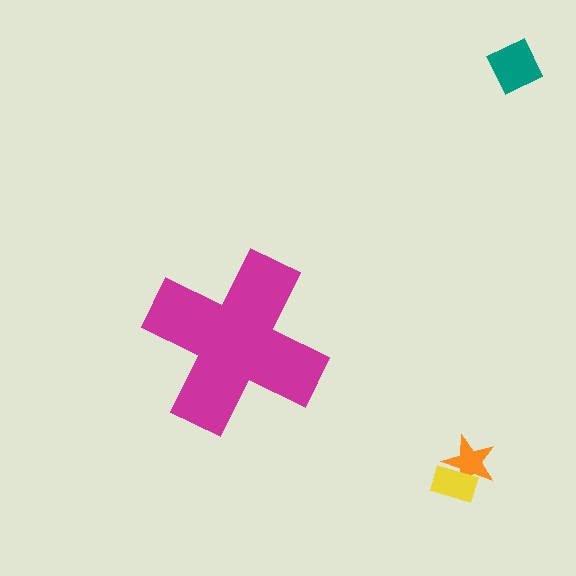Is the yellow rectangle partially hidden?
No, the yellow rectangle is fully visible.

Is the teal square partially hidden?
No, the teal square is fully visible.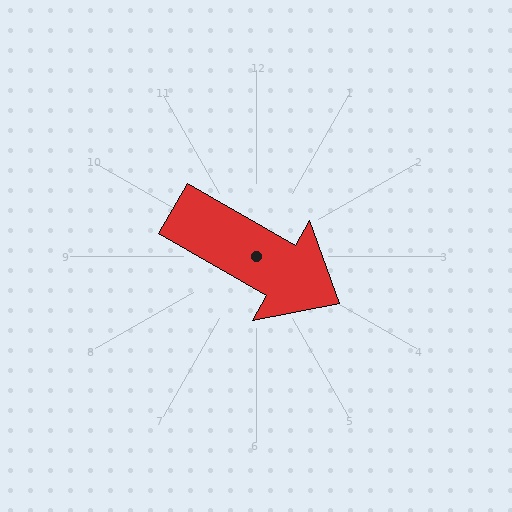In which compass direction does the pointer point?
Southeast.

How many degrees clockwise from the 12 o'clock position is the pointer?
Approximately 120 degrees.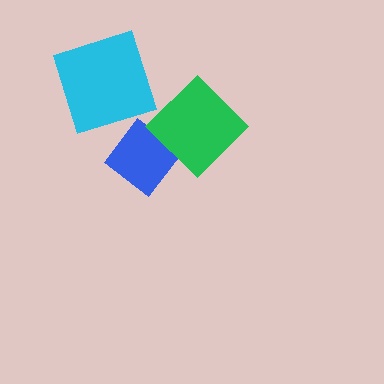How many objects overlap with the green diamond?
1 object overlaps with the green diamond.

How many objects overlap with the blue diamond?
1 object overlaps with the blue diamond.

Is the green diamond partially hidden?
No, no other shape covers it.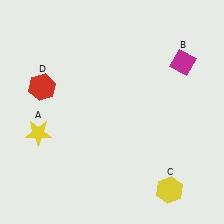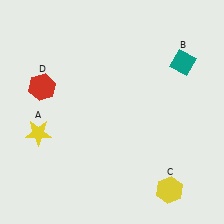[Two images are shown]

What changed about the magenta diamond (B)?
In Image 1, B is magenta. In Image 2, it changed to teal.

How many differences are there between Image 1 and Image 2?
There is 1 difference between the two images.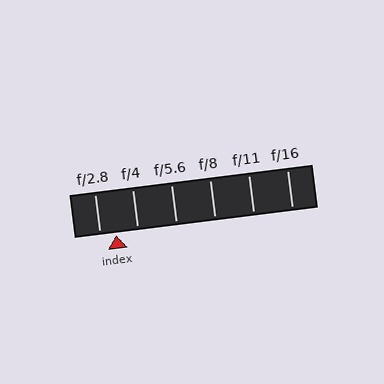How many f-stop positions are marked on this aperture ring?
There are 6 f-stop positions marked.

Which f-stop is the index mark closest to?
The index mark is closest to f/2.8.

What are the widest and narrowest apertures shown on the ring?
The widest aperture shown is f/2.8 and the narrowest is f/16.